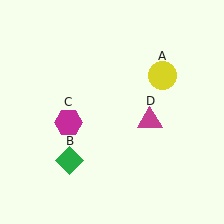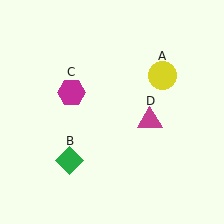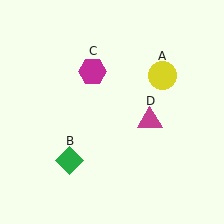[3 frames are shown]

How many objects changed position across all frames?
1 object changed position: magenta hexagon (object C).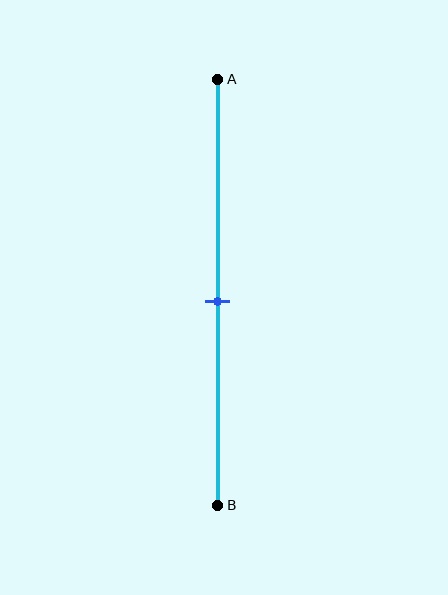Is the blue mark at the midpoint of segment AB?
Yes, the mark is approximately at the midpoint.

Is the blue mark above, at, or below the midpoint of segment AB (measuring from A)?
The blue mark is approximately at the midpoint of segment AB.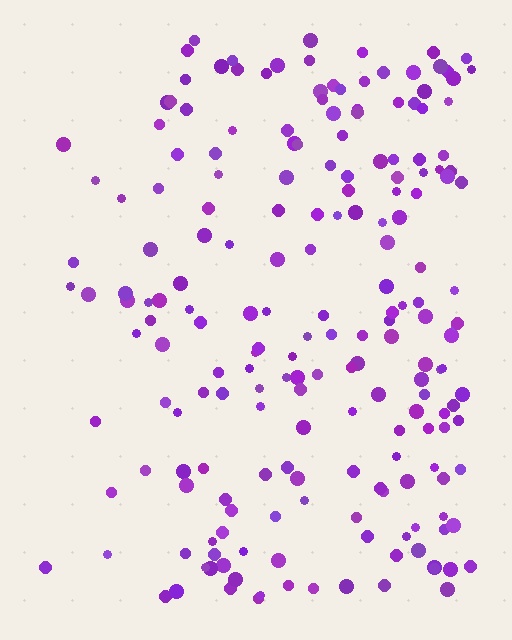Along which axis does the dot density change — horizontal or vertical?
Horizontal.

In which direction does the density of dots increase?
From left to right, with the right side densest.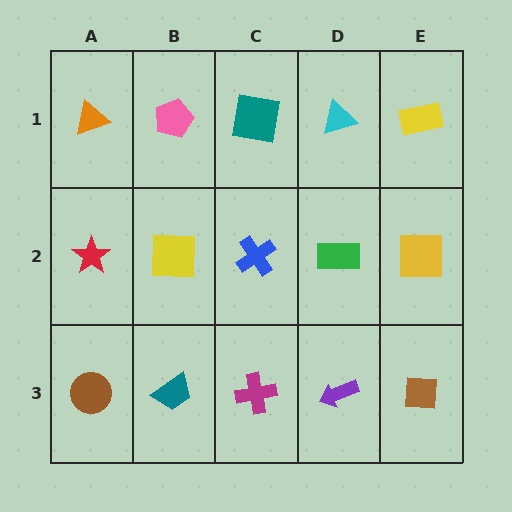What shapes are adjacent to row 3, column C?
A blue cross (row 2, column C), a teal trapezoid (row 3, column B), a purple arrow (row 3, column D).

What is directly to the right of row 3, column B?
A magenta cross.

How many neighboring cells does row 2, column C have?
4.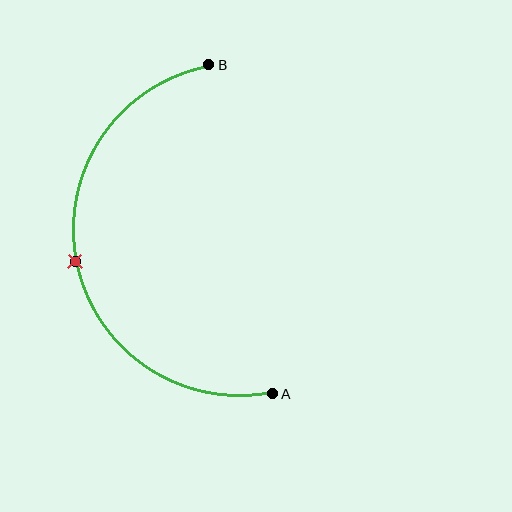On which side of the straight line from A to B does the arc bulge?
The arc bulges to the left of the straight line connecting A and B.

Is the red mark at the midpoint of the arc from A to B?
Yes. The red mark lies on the arc at equal arc-length from both A and B — it is the arc midpoint.